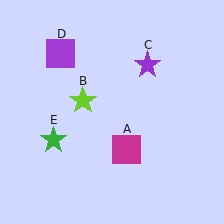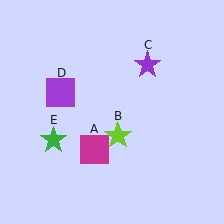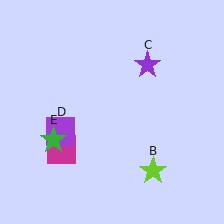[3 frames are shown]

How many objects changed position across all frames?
3 objects changed position: magenta square (object A), lime star (object B), purple square (object D).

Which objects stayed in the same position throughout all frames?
Purple star (object C) and green star (object E) remained stationary.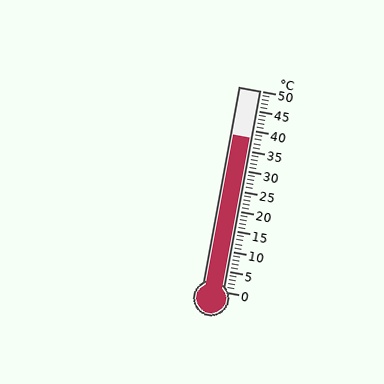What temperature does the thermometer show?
The thermometer shows approximately 38°C.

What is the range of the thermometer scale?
The thermometer scale ranges from 0°C to 50°C.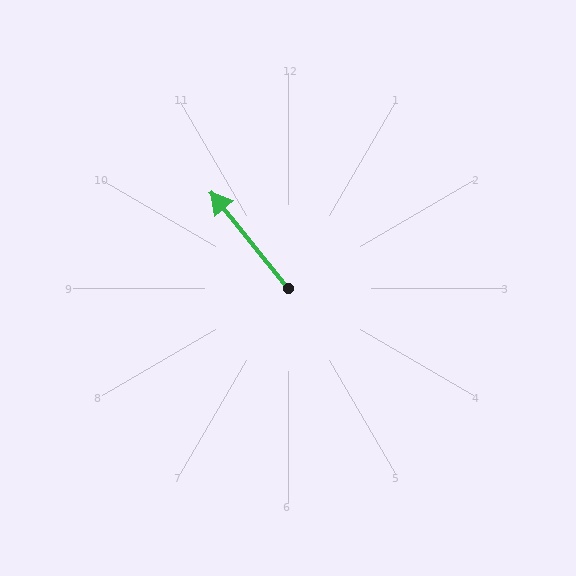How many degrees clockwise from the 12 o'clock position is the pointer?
Approximately 321 degrees.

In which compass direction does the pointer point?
Northwest.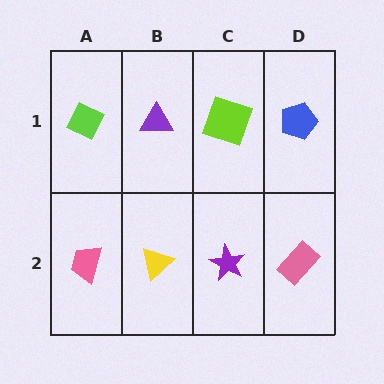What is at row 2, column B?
A yellow triangle.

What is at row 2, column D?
A pink rectangle.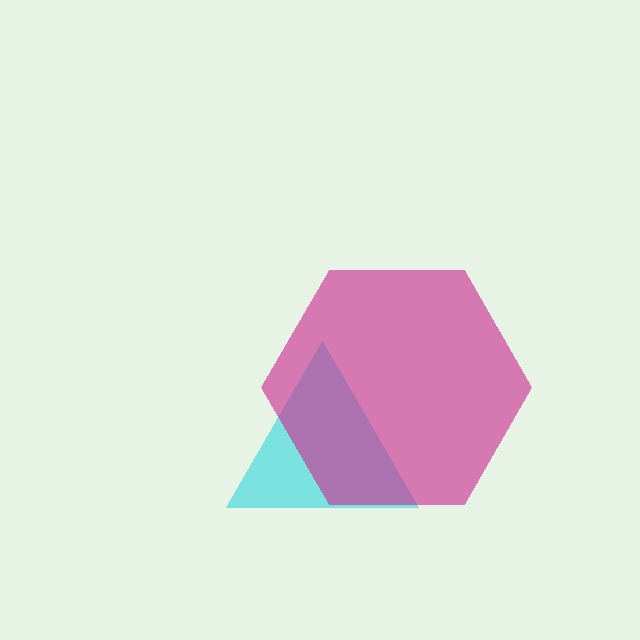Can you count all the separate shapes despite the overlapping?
Yes, there are 2 separate shapes.